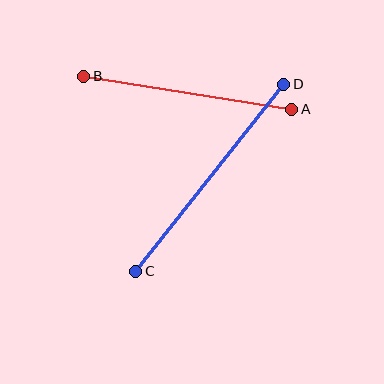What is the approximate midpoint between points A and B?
The midpoint is at approximately (188, 93) pixels.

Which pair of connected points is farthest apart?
Points C and D are farthest apart.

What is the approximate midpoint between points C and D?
The midpoint is at approximately (210, 178) pixels.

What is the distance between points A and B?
The distance is approximately 210 pixels.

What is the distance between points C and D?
The distance is approximately 239 pixels.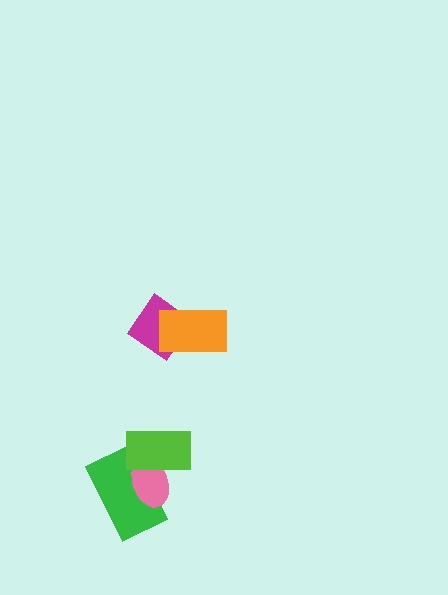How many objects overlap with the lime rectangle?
2 objects overlap with the lime rectangle.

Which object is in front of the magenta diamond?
The orange rectangle is in front of the magenta diamond.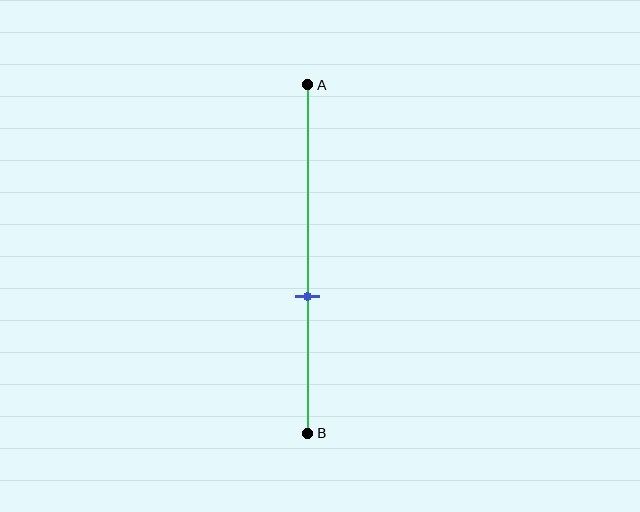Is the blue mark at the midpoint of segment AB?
No, the mark is at about 60% from A, not at the 50% midpoint.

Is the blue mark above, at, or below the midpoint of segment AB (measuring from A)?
The blue mark is below the midpoint of segment AB.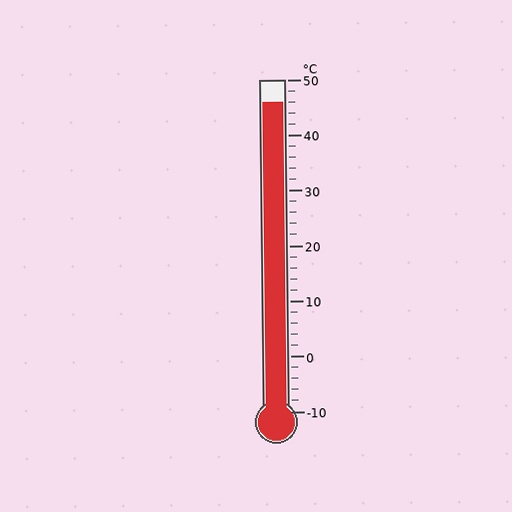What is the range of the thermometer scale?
The thermometer scale ranges from -10°C to 50°C.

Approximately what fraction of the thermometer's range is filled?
The thermometer is filled to approximately 95% of its range.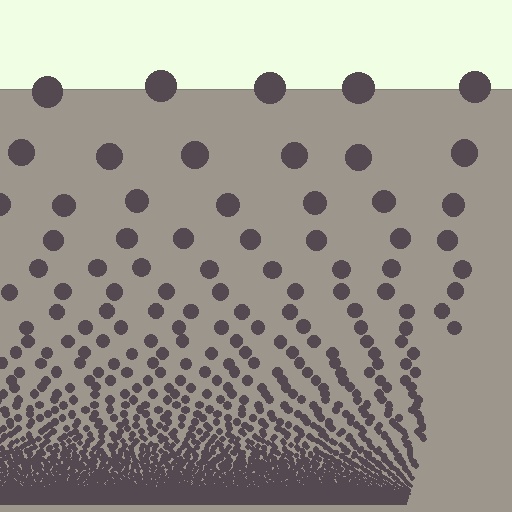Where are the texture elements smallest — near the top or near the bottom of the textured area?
Near the bottom.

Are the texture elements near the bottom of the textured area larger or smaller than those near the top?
Smaller. The gradient is inverted — elements near the bottom are smaller and denser.